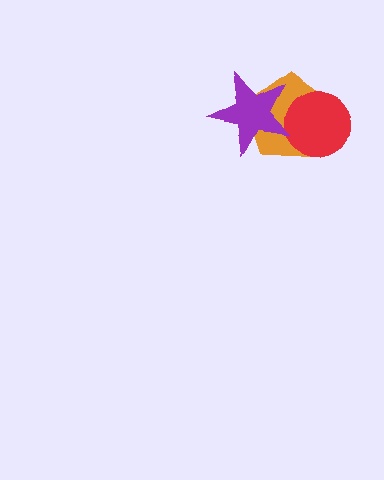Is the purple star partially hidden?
No, no other shape covers it.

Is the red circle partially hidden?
Yes, it is partially covered by another shape.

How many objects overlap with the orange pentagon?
2 objects overlap with the orange pentagon.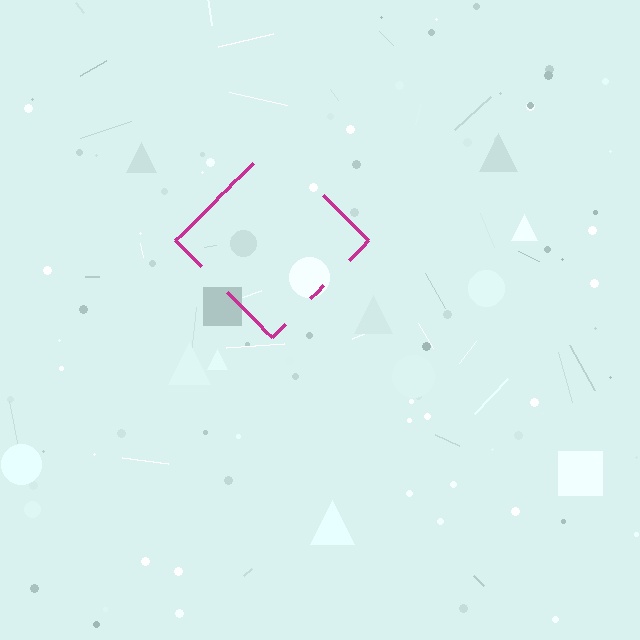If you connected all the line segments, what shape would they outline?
They would outline a diamond.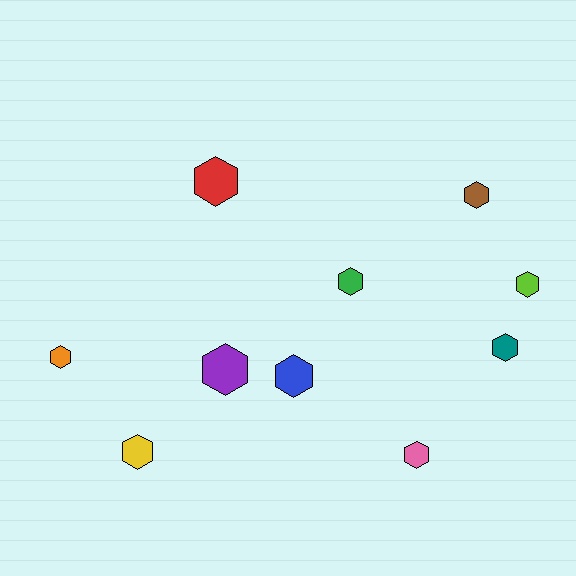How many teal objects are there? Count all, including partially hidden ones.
There is 1 teal object.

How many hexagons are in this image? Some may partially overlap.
There are 10 hexagons.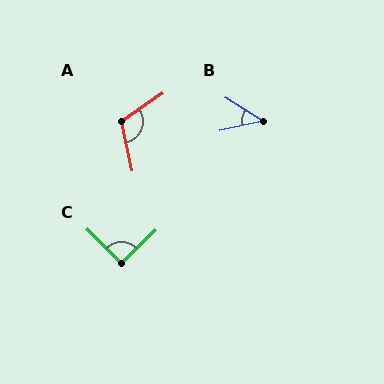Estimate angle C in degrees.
Approximately 91 degrees.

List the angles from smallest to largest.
B (44°), C (91°), A (112°).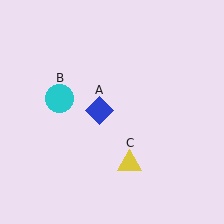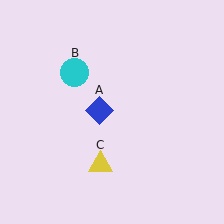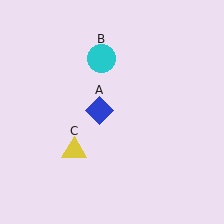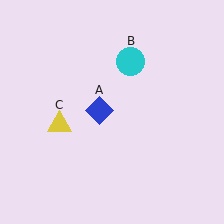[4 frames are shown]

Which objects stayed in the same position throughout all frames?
Blue diamond (object A) remained stationary.